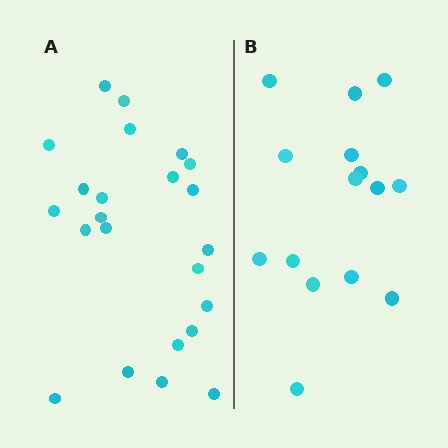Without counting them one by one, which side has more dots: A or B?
Region A (the left region) has more dots.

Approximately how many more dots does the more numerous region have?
Region A has roughly 8 or so more dots than region B.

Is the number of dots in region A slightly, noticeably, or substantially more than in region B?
Region A has substantially more. The ratio is roughly 1.5 to 1.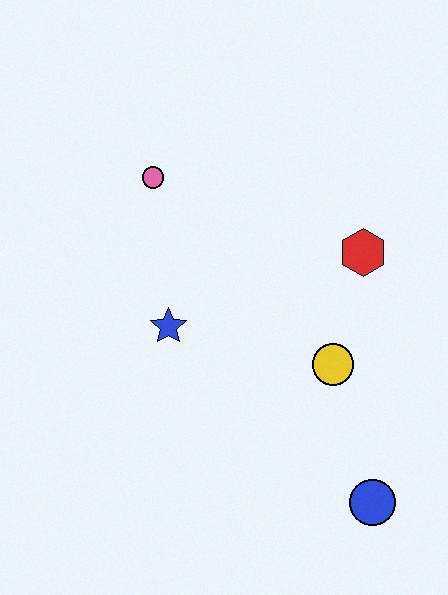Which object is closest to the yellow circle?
The red hexagon is closest to the yellow circle.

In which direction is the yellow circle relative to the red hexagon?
The yellow circle is below the red hexagon.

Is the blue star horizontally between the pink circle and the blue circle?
Yes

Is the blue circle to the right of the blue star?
Yes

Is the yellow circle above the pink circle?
No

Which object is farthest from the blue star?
The blue circle is farthest from the blue star.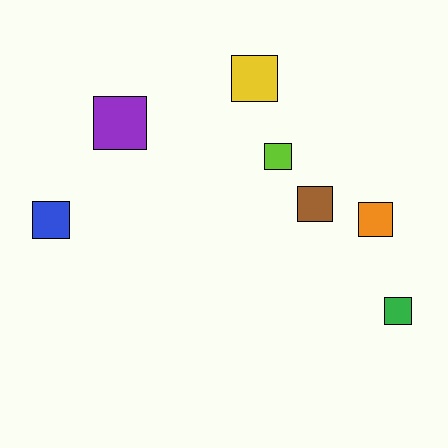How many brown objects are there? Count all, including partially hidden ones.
There is 1 brown object.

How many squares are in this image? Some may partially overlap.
There are 7 squares.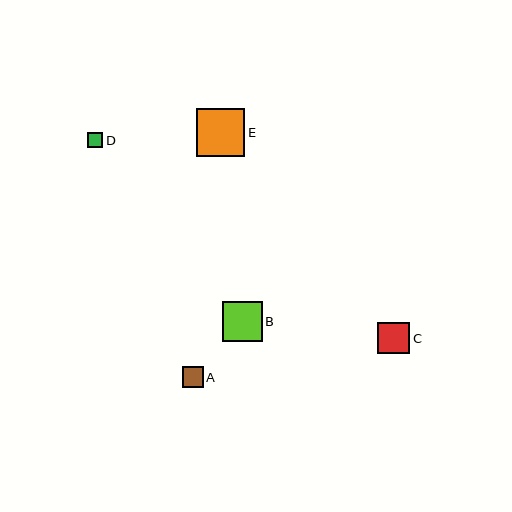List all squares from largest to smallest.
From largest to smallest: E, B, C, A, D.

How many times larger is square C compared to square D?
Square C is approximately 2.1 times the size of square D.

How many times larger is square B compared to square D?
Square B is approximately 2.6 times the size of square D.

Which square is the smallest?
Square D is the smallest with a size of approximately 15 pixels.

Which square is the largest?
Square E is the largest with a size of approximately 48 pixels.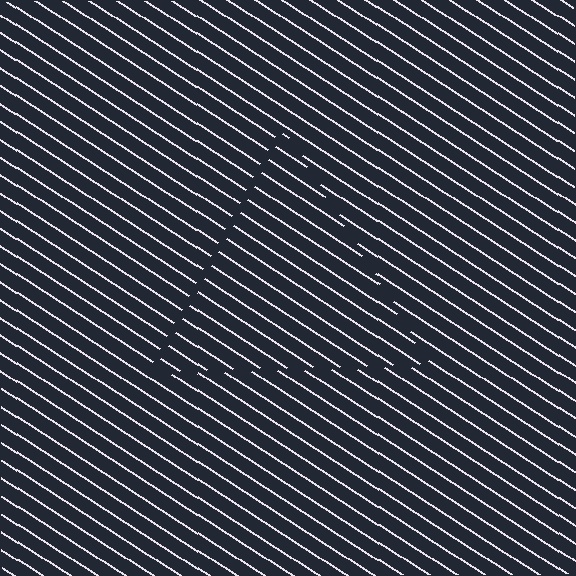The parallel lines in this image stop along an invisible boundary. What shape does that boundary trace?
An illusory triangle. The interior of the shape contains the same grating, shifted by half a period — the contour is defined by the phase discontinuity where line-ends from the inner and outer gratings abut.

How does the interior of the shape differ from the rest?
The interior of the shape contains the same grating, shifted by half a period — the contour is defined by the phase discontinuity where line-ends from the inner and outer gratings abut.